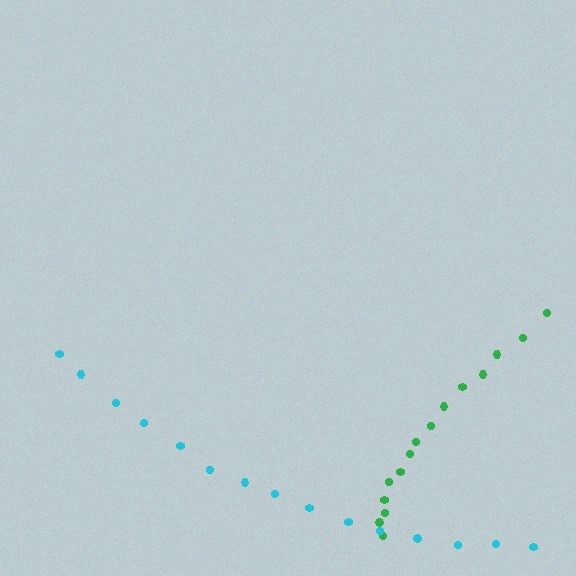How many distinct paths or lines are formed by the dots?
There are 2 distinct paths.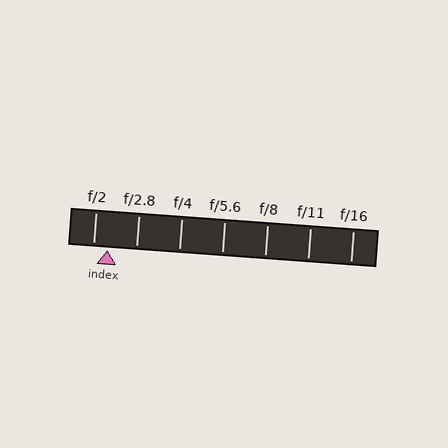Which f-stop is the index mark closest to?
The index mark is closest to f/2.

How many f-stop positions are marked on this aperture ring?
There are 7 f-stop positions marked.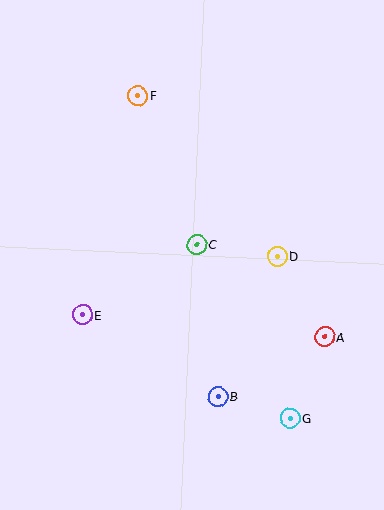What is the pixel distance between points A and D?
The distance between A and D is 93 pixels.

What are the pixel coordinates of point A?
Point A is at (325, 337).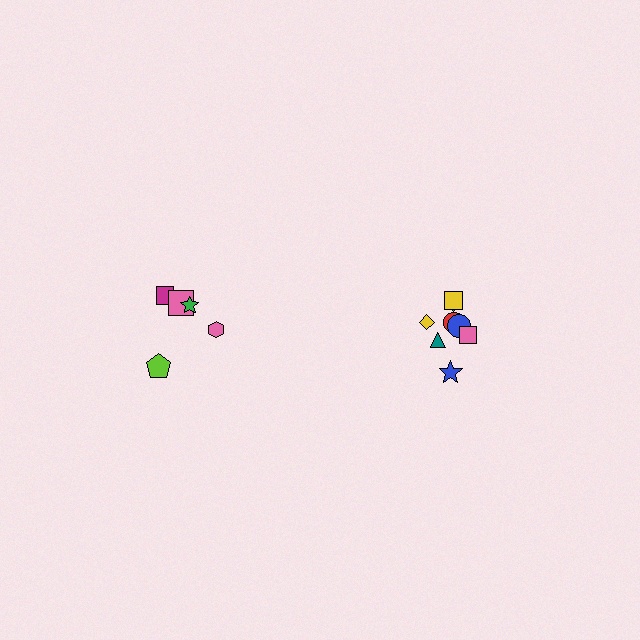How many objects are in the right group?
There are 8 objects.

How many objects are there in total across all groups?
There are 13 objects.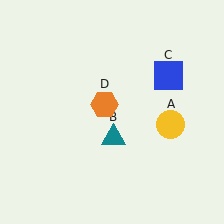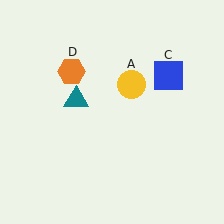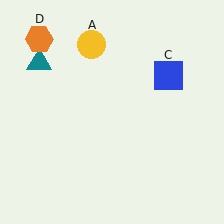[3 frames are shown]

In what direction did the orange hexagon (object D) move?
The orange hexagon (object D) moved up and to the left.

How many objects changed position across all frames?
3 objects changed position: yellow circle (object A), teal triangle (object B), orange hexagon (object D).